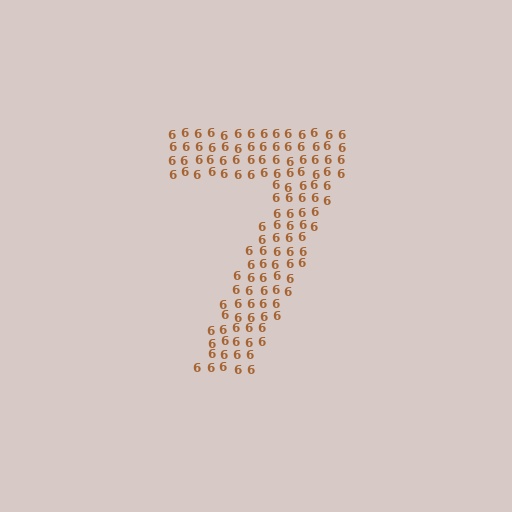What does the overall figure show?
The overall figure shows the digit 7.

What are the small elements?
The small elements are digit 6's.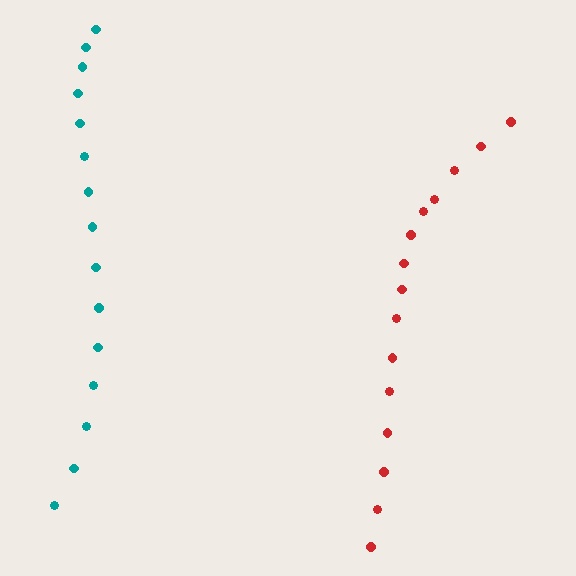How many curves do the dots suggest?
There are 2 distinct paths.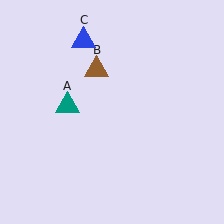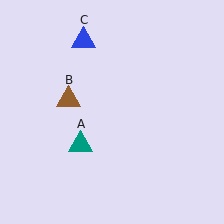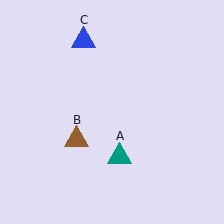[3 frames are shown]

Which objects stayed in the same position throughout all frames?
Blue triangle (object C) remained stationary.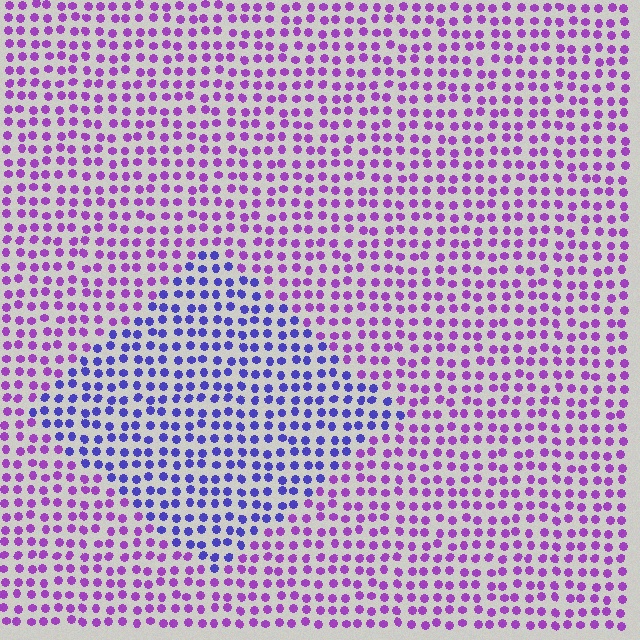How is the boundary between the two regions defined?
The boundary is defined purely by a slight shift in hue (about 42 degrees). Spacing, size, and orientation are identical on both sides.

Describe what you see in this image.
The image is filled with small purple elements in a uniform arrangement. A diamond-shaped region is visible where the elements are tinted to a slightly different hue, forming a subtle color boundary.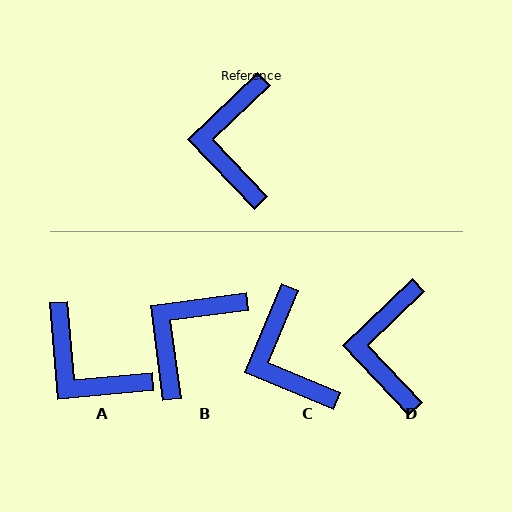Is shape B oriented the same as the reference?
No, it is off by about 36 degrees.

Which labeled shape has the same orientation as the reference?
D.